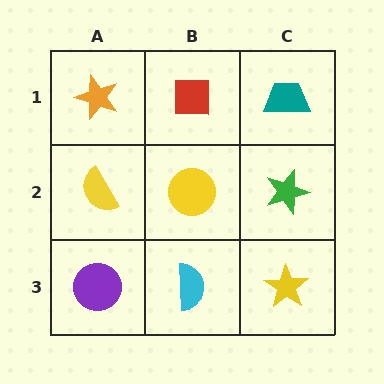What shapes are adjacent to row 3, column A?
A yellow semicircle (row 2, column A), a cyan semicircle (row 3, column B).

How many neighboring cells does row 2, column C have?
3.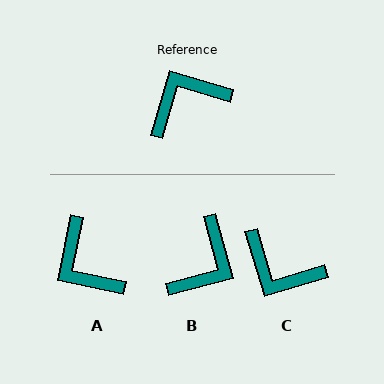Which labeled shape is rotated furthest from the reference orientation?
B, about 148 degrees away.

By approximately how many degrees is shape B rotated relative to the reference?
Approximately 148 degrees clockwise.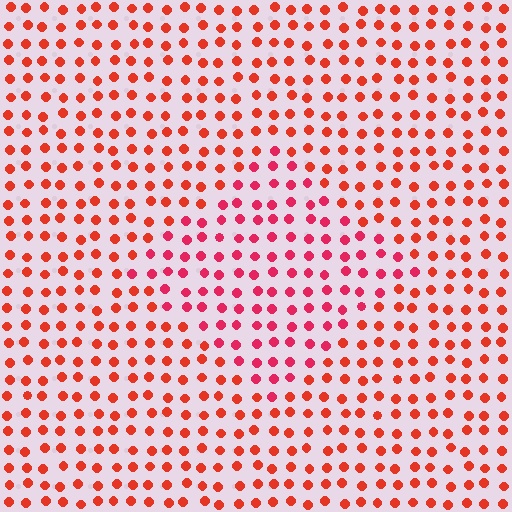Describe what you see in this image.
The image is filled with small red elements in a uniform arrangement. A diamond-shaped region is visible where the elements are tinted to a slightly different hue, forming a subtle color boundary.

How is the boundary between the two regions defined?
The boundary is defined purely by a slight shift in hue (about 24 degrees). Spacing, size, and orientation are identical on both sides.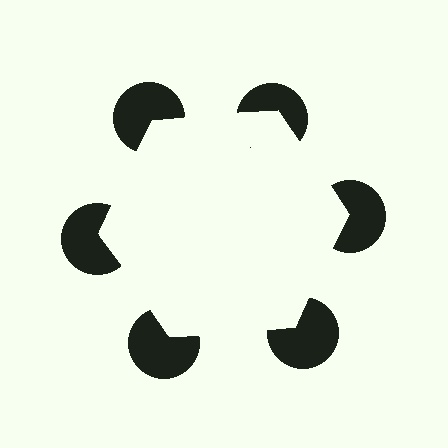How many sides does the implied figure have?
6 sides.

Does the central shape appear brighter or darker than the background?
It typically appears slightly brighter than the background, even though no actual brightness change is drawn.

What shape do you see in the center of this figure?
An illusory hexagon — its edges are inferred from the aligned wedge cuts in the pac-man discs, not physically drawn.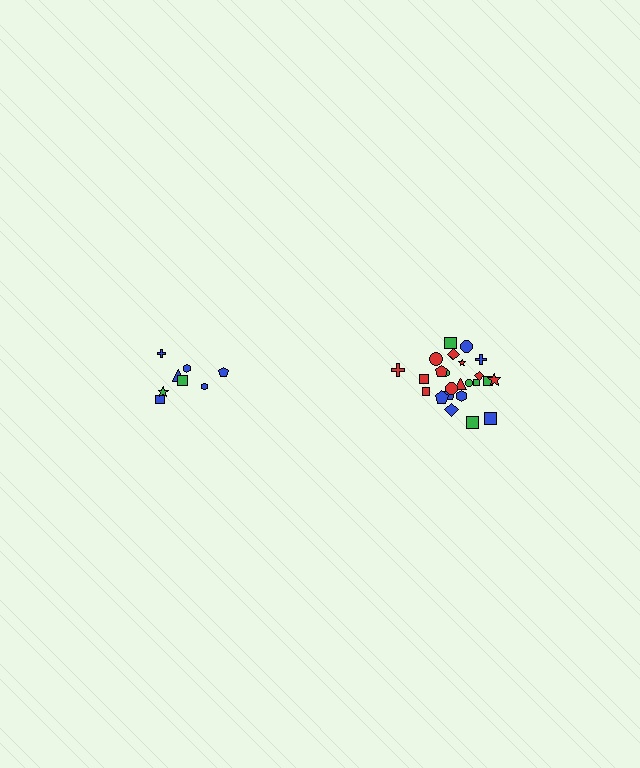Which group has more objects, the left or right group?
The right group.